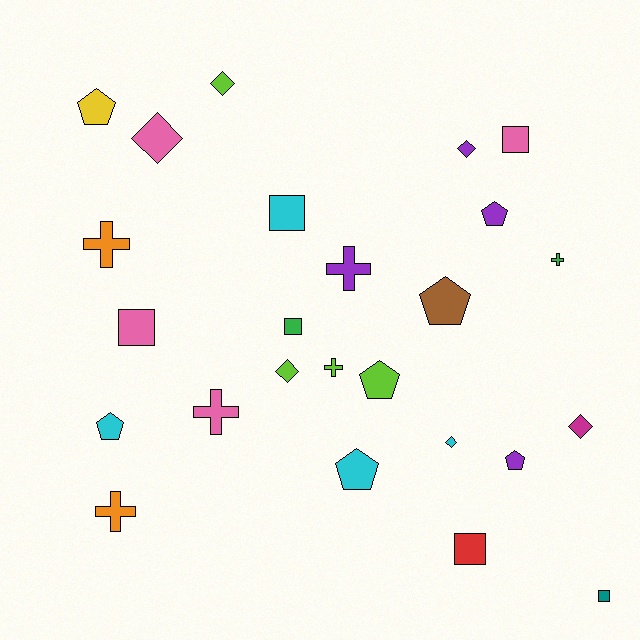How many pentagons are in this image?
There are 7 pentagons.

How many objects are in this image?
There are 25 objects.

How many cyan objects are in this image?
There are 4 cyan objects.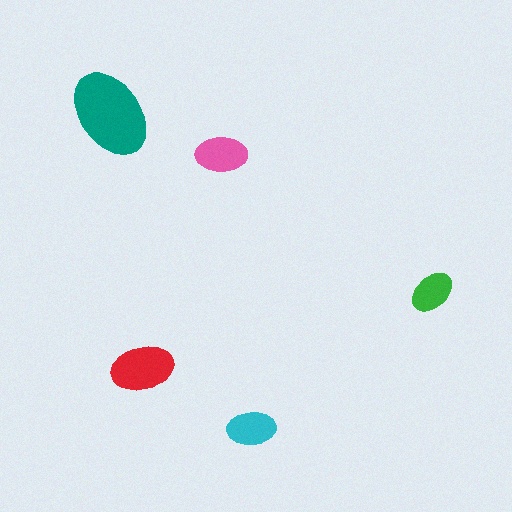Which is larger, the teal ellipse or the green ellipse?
The teal one.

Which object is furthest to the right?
The green ellipse is rightmost.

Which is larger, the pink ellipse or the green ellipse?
The pink one.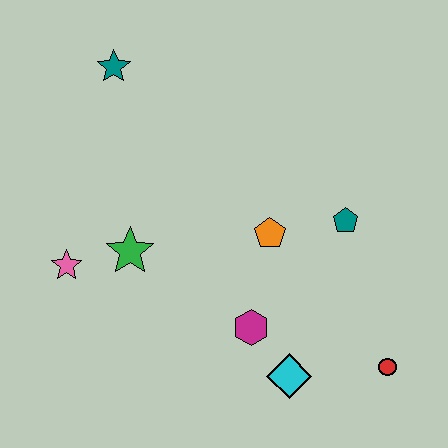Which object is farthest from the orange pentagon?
The teal star is farthest from the orange pentagon.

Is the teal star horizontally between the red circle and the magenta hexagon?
No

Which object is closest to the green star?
The pink star is closest to the green star.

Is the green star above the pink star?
Yes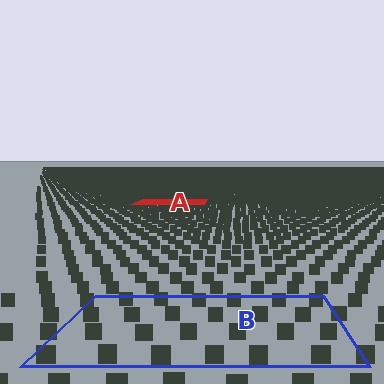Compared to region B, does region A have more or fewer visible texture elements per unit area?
Region A has more texture elements per unit area — they are packed more densely because it is farther away.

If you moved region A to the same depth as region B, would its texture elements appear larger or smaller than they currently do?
They would appear larger. At a closer depth, the same texture elements are projected at a bigger on-screen size.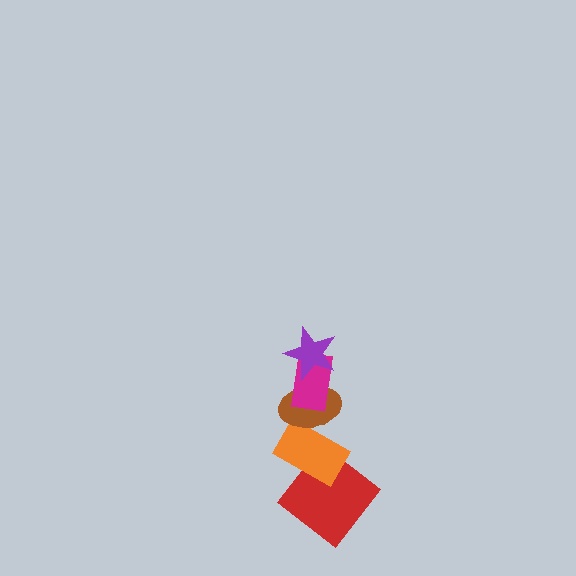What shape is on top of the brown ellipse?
The magenta rectangle is on top of the brown ellipse.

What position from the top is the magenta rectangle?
The magenta rectangle is 2nd from the top.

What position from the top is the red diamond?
The red diamond is 5th from the top.